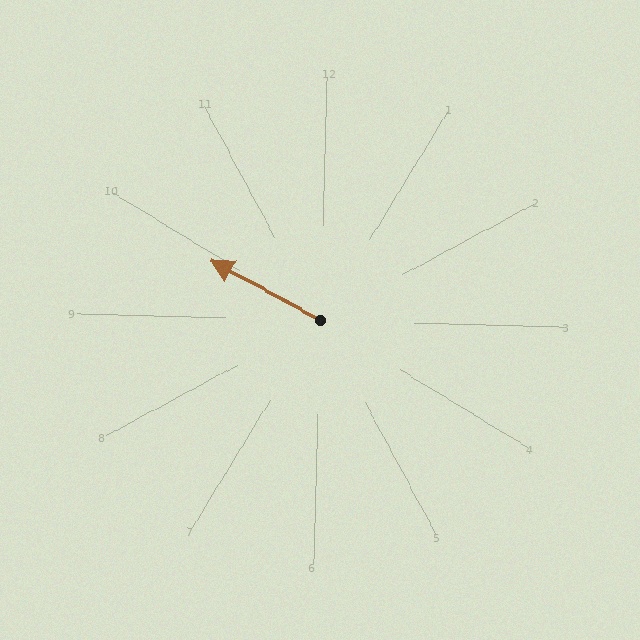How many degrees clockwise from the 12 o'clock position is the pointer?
Approximately 297 degrees.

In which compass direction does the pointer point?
Northwest.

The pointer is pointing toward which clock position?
Roughly 10 o'clock.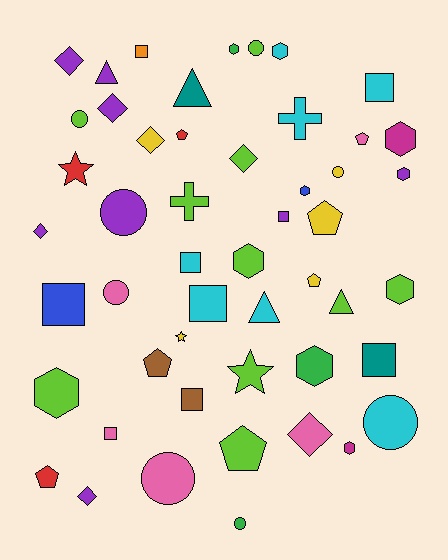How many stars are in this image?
There are 3 stars.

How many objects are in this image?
There are 50 objects.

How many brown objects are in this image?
There are 2 brown objects.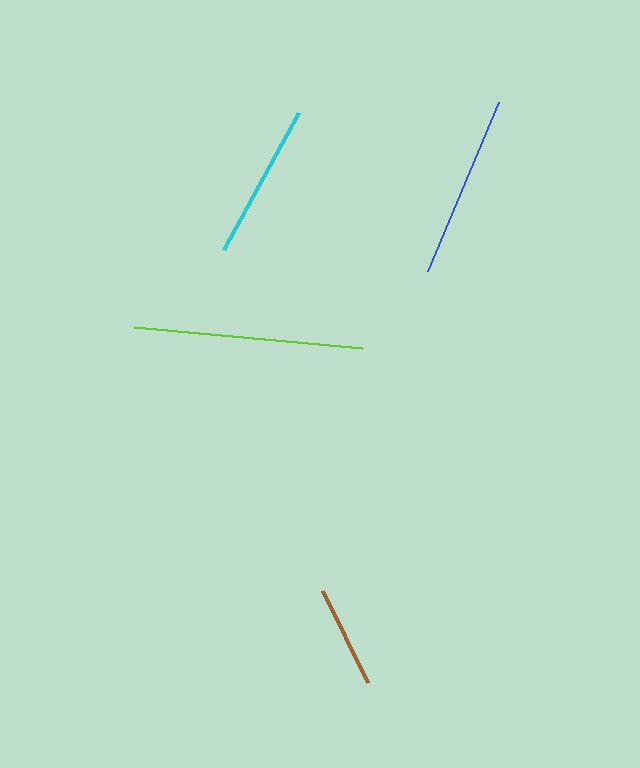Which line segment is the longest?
The lime line is the longest at approximately 229 pixels.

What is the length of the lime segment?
The lime segment is approximately 229 pixels long.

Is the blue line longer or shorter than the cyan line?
The blue line is longer than the cyan line.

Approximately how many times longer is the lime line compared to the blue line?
The lime line is approximately 1.2 times the length of the blue line.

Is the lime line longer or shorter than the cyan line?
The lime line is longer than the cyan line.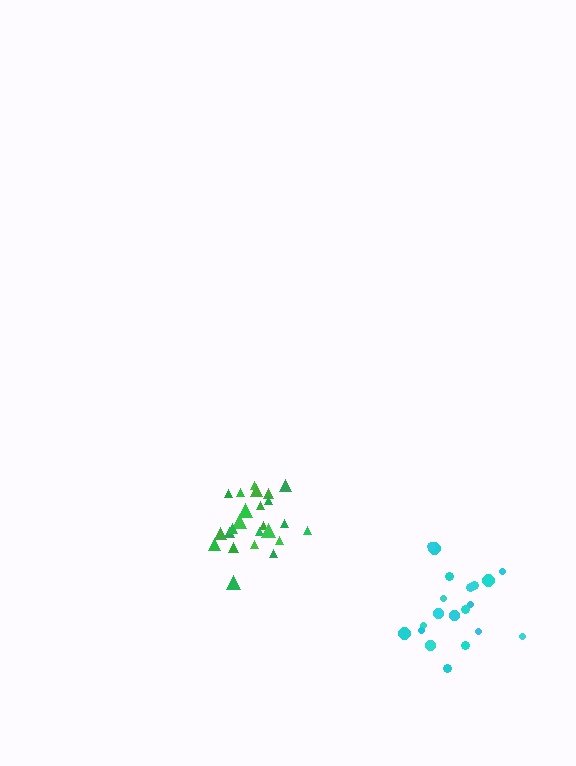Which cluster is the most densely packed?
Green.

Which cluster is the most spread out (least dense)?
Cyan.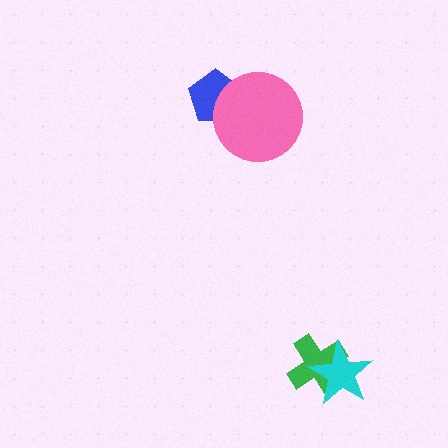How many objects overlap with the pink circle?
1 object overlaps with the pink circle.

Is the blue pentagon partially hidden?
Yes, it is partially covered by another shape.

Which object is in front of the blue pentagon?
The pink circle is in front of the blue pentagon.